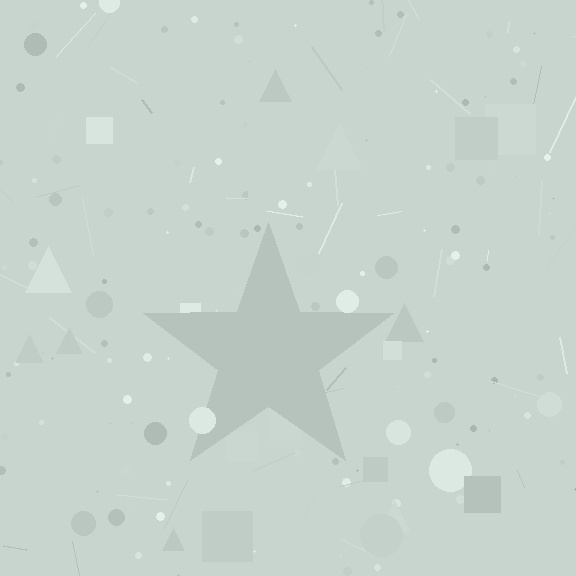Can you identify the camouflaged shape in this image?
The camouflaged shape is a star.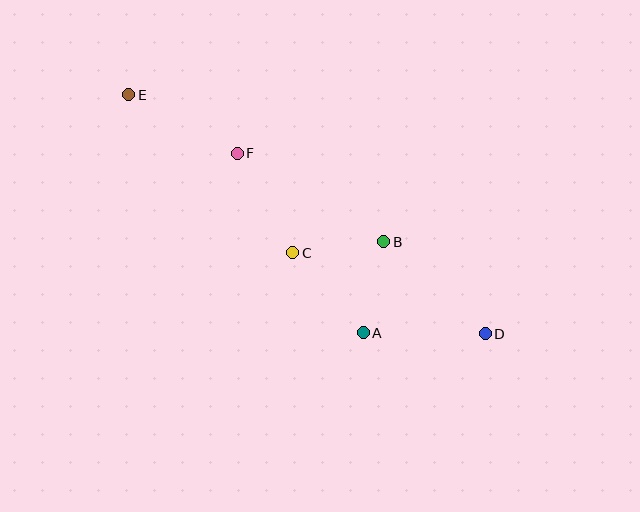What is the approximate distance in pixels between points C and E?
The distance between C and E is approximately 227 pixels.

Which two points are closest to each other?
Points B and C are closest to each other.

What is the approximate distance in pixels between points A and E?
The distance between A and E is approximately 334 pixels.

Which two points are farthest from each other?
Points D and E are farthest from each other.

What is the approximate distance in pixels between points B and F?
The distance between B and F is approximately 171 pixels.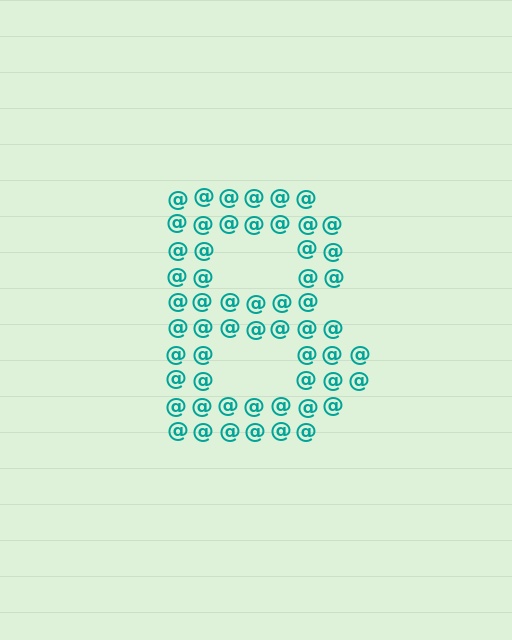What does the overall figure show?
The overall figure shows the letter B.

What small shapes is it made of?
It is made of small at signs.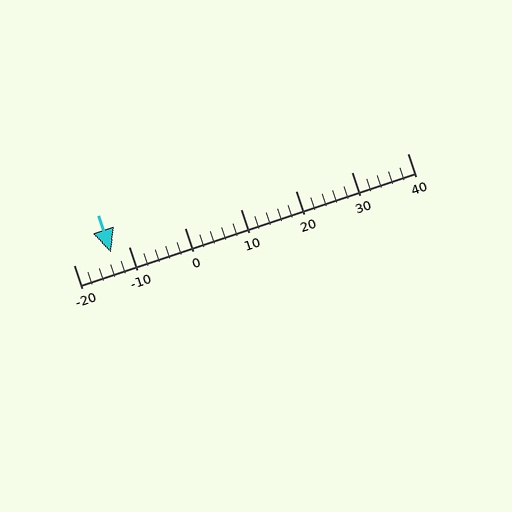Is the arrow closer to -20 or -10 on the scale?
The arrow is closer to -10.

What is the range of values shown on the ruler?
The ruler shows values from -20 to 40.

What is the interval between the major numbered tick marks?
The major tick marks are spaced 10 units apart.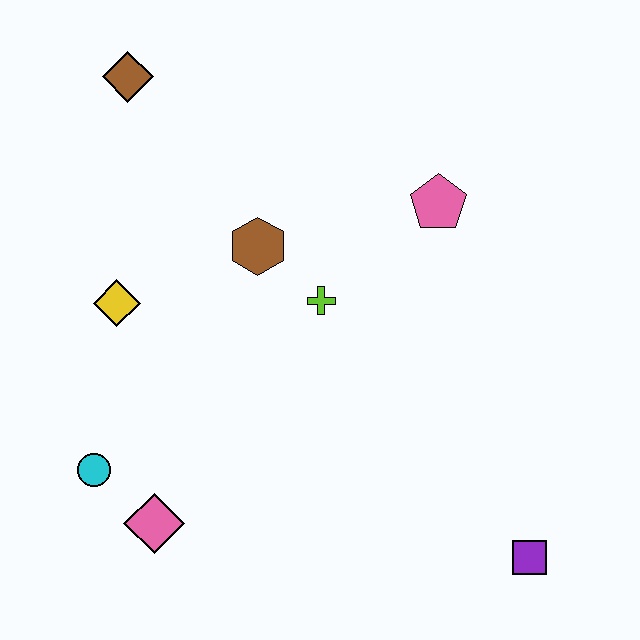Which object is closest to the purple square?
The lime cross is closest to the purple square.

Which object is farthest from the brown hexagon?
The purple square is farthest from the brown hexagon.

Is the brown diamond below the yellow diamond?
No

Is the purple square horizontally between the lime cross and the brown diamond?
No